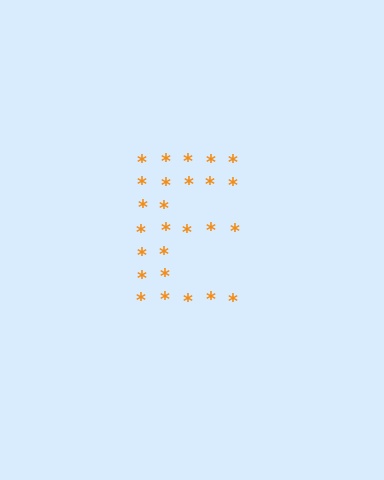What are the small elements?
The small elements are asterisks.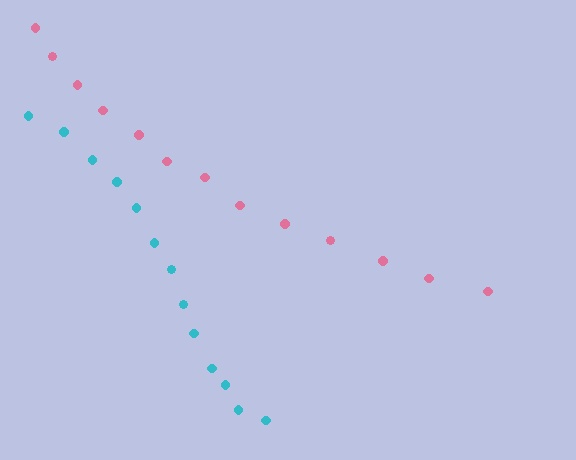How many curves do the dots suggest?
There are 2 distinct paths.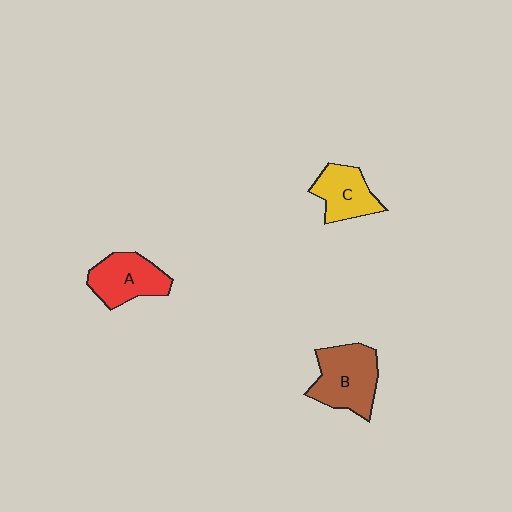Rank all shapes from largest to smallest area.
From largest to smallest: B (brown), A (red), C (yellow).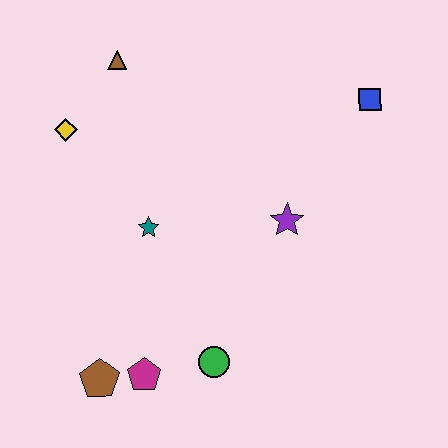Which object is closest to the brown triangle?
The yellow diamond is closest to the brown triangle.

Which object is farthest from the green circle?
The brown triangle is farthest from the green circle.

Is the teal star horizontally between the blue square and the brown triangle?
Yes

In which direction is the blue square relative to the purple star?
The blue square is above the purple star.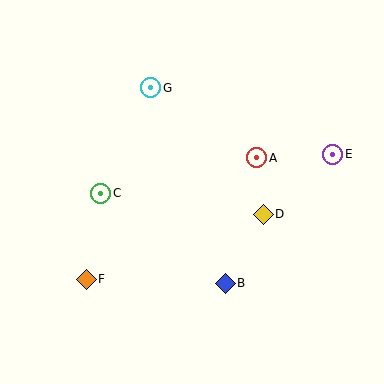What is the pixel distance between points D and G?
The distance between D and G is 169 pixels.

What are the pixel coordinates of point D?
Point D is at (263, 214).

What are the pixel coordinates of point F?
Point F is at (86, 279).